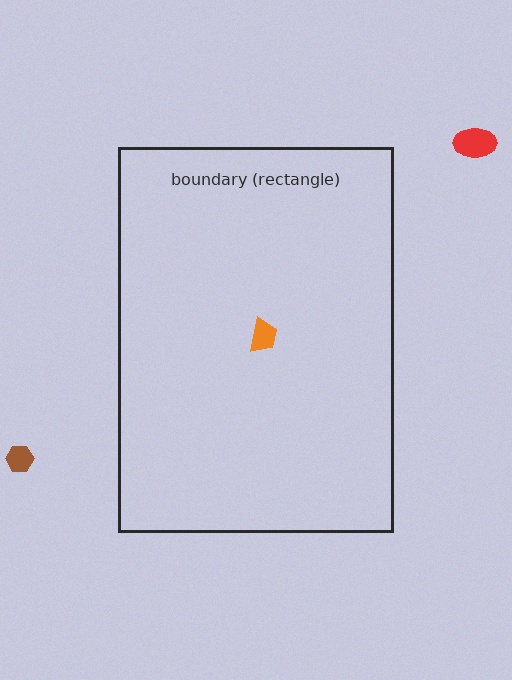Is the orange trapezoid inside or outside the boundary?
Inside.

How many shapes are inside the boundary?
1 inside, 2 outside.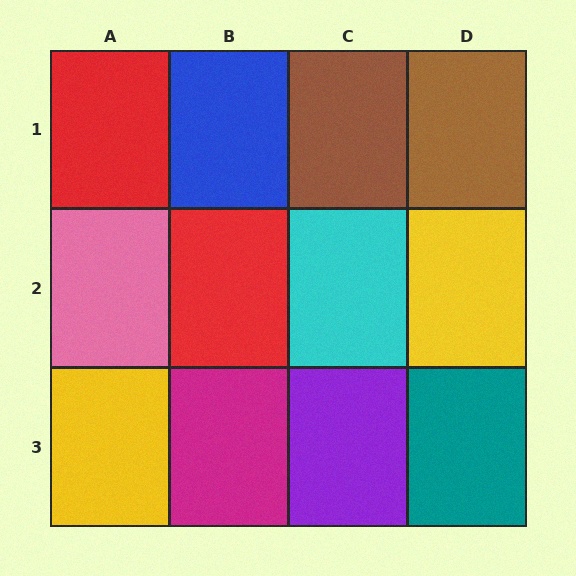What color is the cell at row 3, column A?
Yellow.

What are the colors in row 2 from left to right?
Pink, red, cyan, yellow.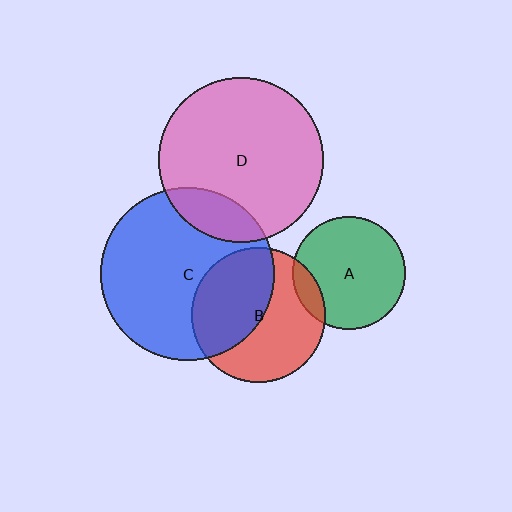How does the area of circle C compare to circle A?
Approximately 2.4 times.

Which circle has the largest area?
Circle C (blue).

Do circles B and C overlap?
Yes.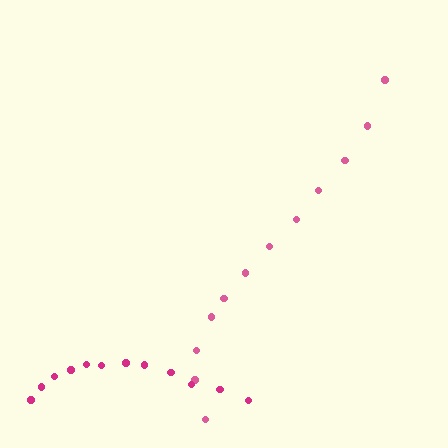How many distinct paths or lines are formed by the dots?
There are 2 distinct paths.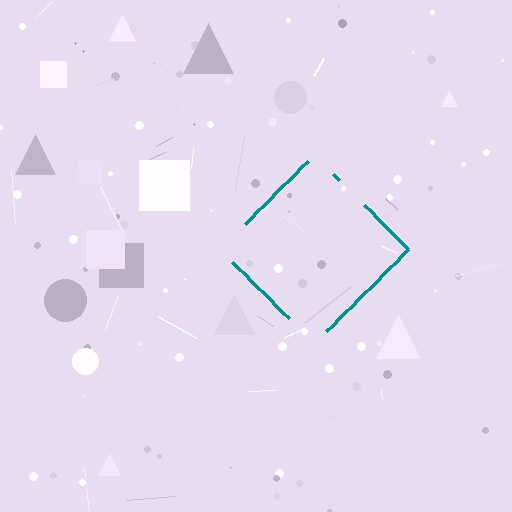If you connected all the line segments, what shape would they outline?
They would outline a diamond.